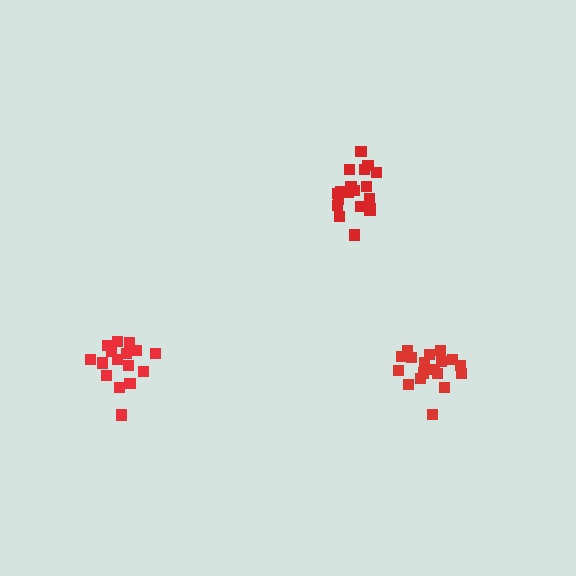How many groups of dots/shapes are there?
There are 3 groups.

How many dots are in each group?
Group 1: 20 dots, Group 2: 18 dots, Group 3: 16 dots (54 total).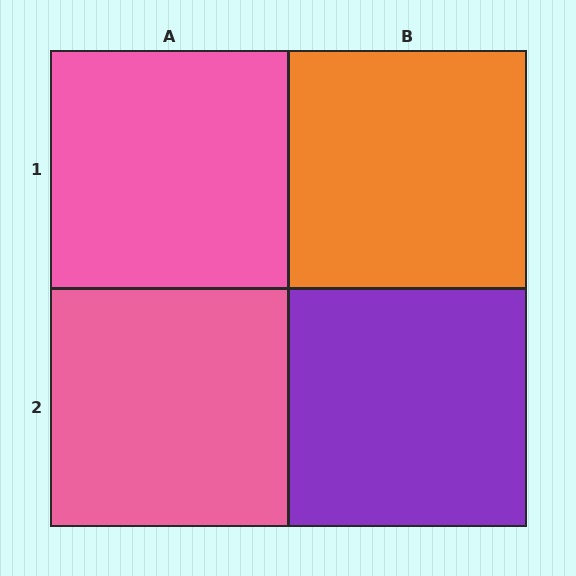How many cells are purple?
1 cell is purple.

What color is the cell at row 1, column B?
Orange.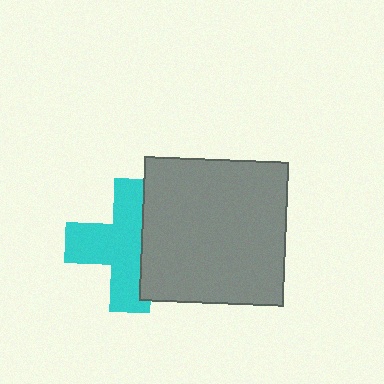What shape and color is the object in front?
The object in front is a gray square.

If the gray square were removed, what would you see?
You would see the complete cyan cross.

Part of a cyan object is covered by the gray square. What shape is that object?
It is a cross.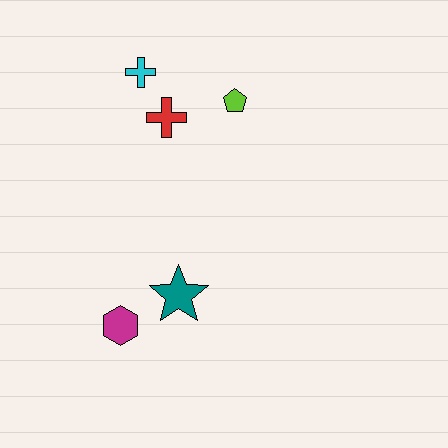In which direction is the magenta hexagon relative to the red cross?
The magenta hexagon is below the red cross.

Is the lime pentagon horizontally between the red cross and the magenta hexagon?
No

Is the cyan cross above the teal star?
Yes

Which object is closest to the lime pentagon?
The red cross is closest to the lime pentagon.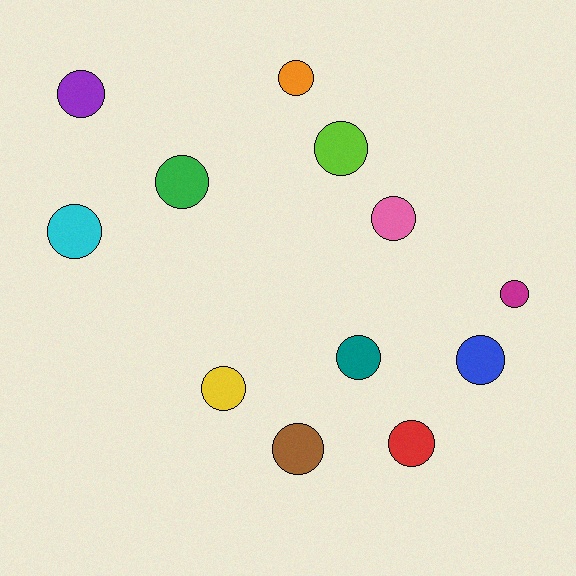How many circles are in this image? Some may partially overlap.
There are 12 circles.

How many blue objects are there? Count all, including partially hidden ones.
There is 1 blue object.